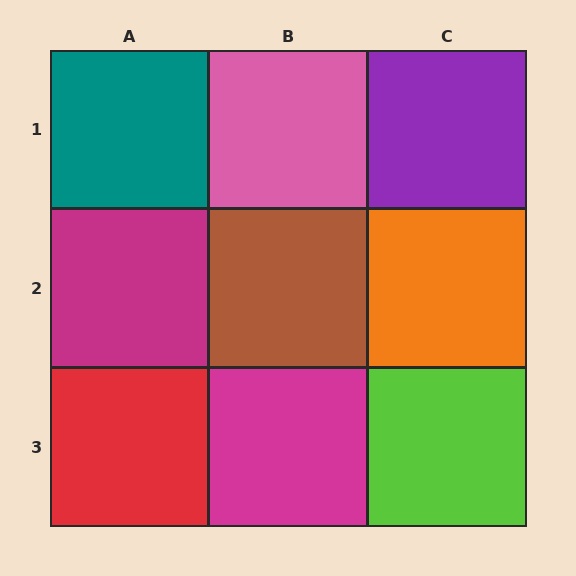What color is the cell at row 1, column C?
Purple.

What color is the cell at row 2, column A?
Magenta.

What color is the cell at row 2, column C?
Orange.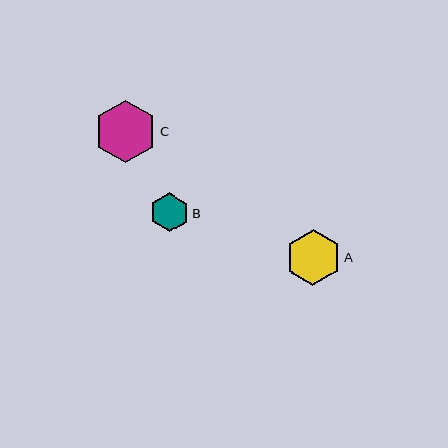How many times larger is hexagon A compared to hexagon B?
Hexagon A is approximately 1.4 times the size of hexagon B.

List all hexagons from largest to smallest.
From largest to smallest: C, A, B.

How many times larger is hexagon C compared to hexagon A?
Hexagon C is approximately 1.1 times the size of hexagon A.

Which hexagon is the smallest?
Hexagon B is the smallest with a size of approximately 40 pixels.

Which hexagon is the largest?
Hexagon C is the largest with a size of approximately 62 pixels.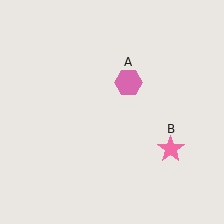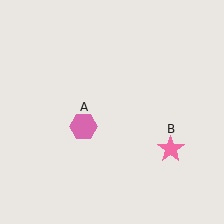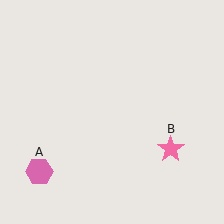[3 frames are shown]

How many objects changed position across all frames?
1 object changed position: pink hexagon (object A).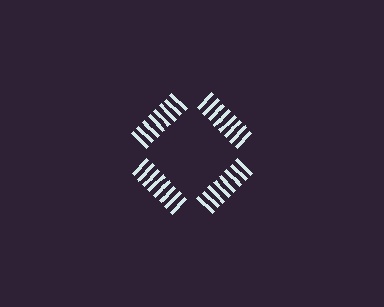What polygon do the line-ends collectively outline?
An illusory square — the line segments terminate on its edges but no continuous stroke is drawn.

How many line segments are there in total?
32 — 8 along each of the 4 edges.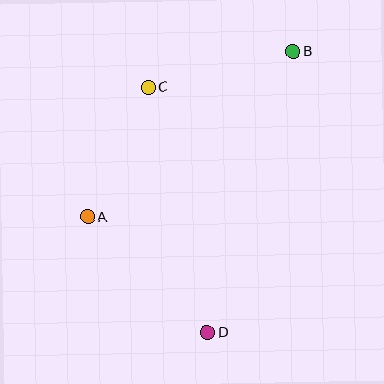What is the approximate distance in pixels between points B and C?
The distance between B and C is approximately 149 pixels.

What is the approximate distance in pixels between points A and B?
The distance between A and B is approximately 264 pixels.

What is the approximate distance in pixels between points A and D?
The distance between A and D is approximately 166 pixels.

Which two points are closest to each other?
Points A and C are closest to each other.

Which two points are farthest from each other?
Points B and D are farthest from each other.